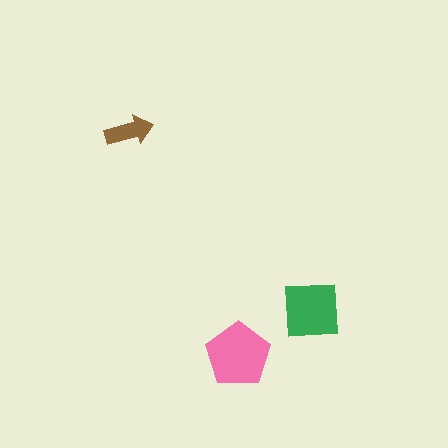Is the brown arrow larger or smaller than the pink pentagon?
Smaller.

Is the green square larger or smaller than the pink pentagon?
Smaller.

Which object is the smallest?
The brown arrow.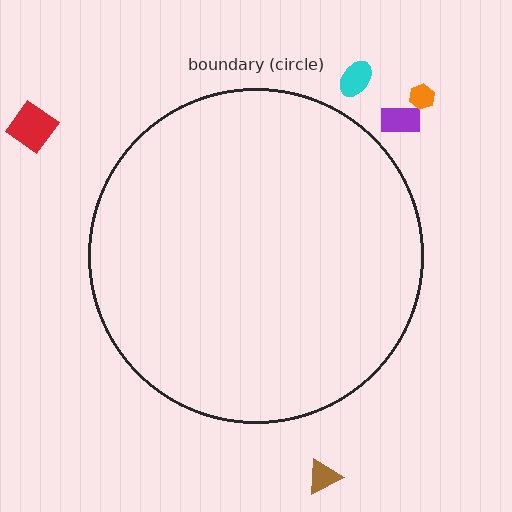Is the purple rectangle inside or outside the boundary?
Outside.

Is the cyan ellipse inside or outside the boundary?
Outside.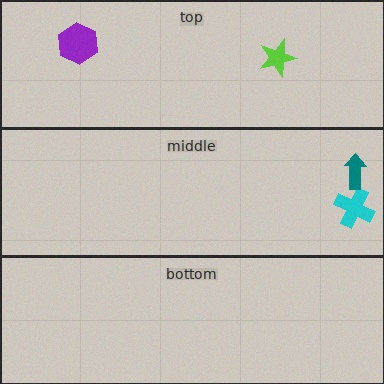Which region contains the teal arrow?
The middle region.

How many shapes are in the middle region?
2.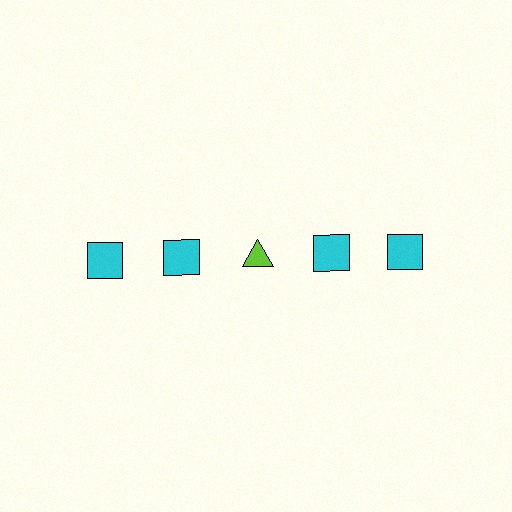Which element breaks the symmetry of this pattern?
The lime triangle in the top row, center column breaks the symmetry. All other shapes are cyan squares.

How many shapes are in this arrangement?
There are 5 shapes arranged in a grid pattern.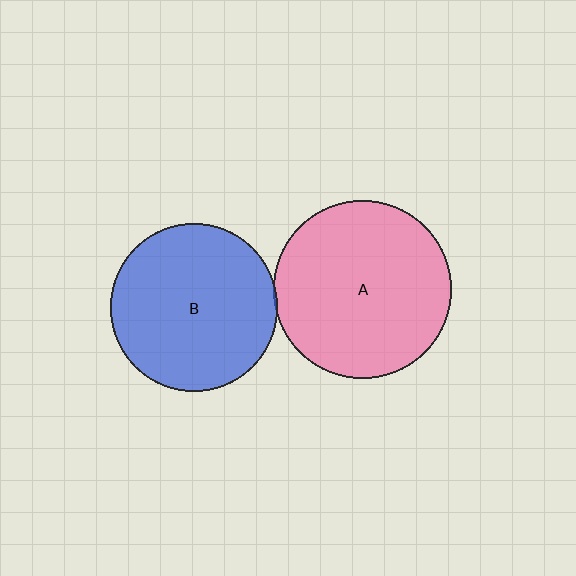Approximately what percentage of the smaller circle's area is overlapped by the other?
Approximately 5%.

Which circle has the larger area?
Circle A (pink).